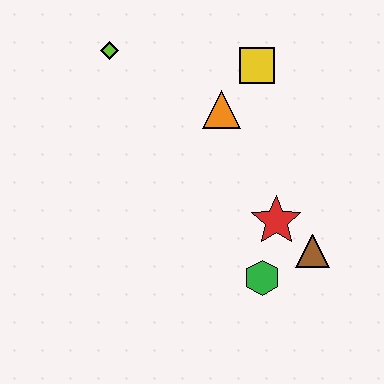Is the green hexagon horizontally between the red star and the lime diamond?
Yes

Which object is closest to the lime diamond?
The orange triangle is closest to the lime diamond.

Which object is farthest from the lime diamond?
The brown triangle is farthest from the lime diamond.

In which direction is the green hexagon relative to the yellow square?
The green hexagon is below the yellow square.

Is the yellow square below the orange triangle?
No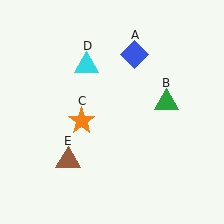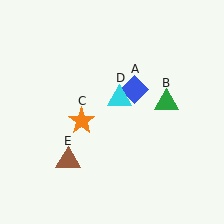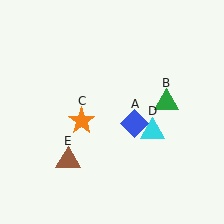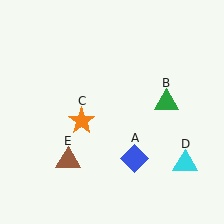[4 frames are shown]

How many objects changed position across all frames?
2 objects changed position: blue diamond (object A), cyan triangle (object D).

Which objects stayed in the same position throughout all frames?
Green triangle (object B) and orange star (object C) and brown triangle (object E) remained stationary.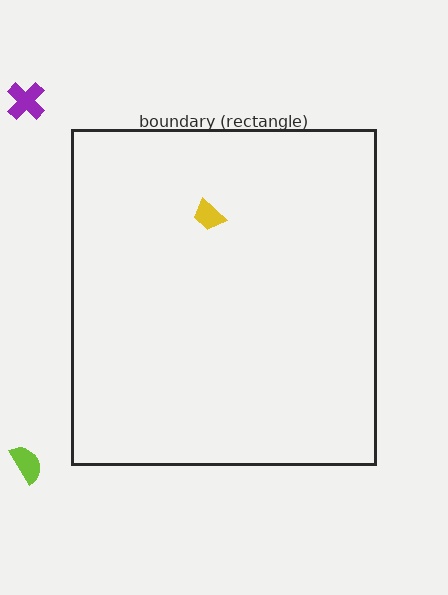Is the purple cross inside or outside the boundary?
Outside.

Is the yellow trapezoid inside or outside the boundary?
Inside.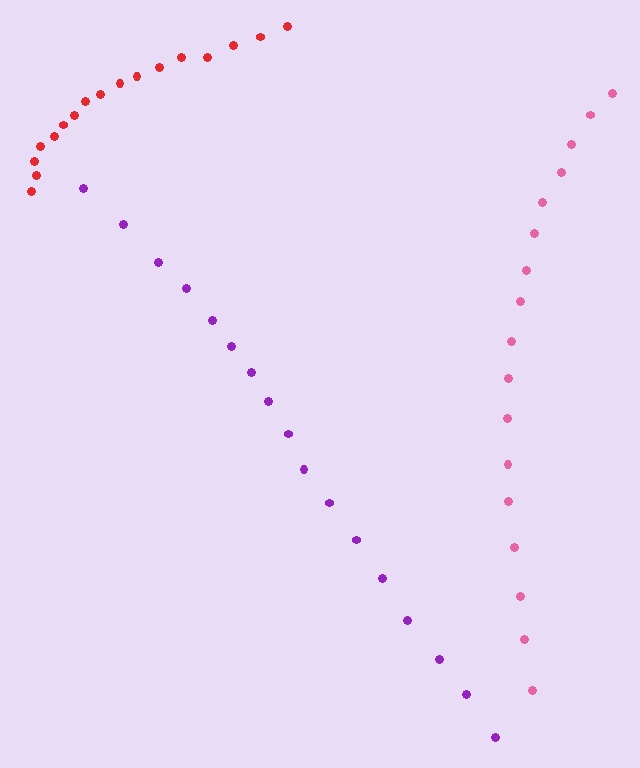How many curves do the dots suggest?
There are 3 distinct paths.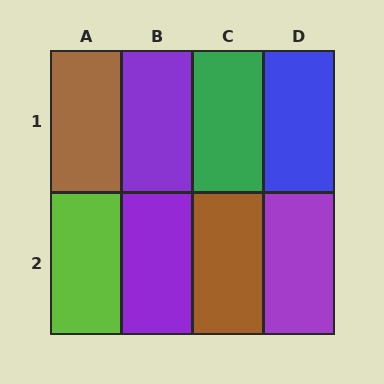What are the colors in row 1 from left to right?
Brown, purple, green, blue.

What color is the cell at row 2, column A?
Lime.